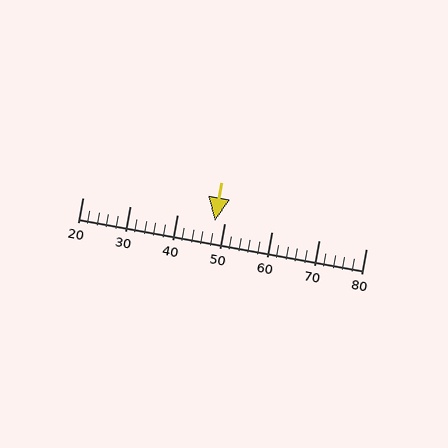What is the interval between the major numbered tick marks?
The major tick marks are spaced 10 units apart.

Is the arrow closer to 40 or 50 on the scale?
The arrow is closer to 50.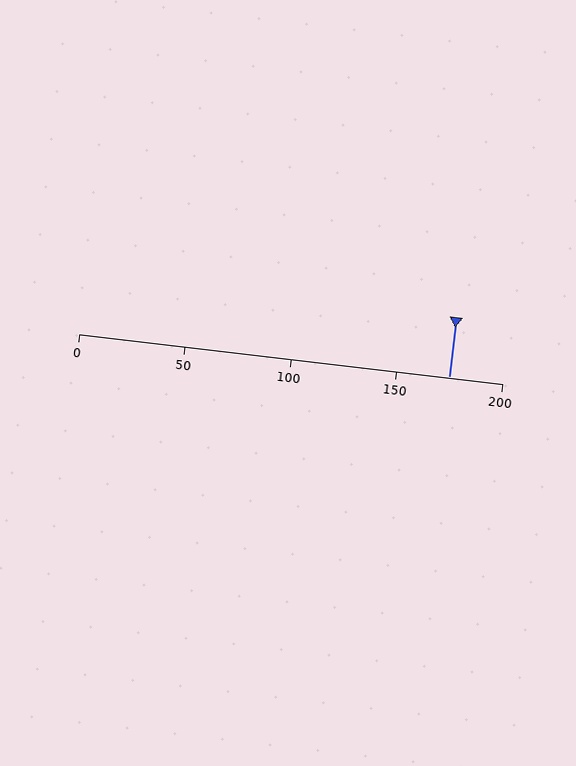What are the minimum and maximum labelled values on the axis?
The axis runs from 0 to 200.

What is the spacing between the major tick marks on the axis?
The major ticks are spaced 50 apart.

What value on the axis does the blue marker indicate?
The marker indicates approximately 175.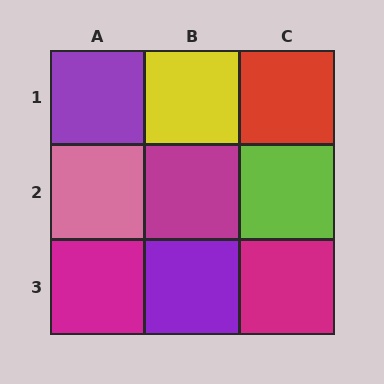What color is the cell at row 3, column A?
Magenta.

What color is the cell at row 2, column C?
Lime.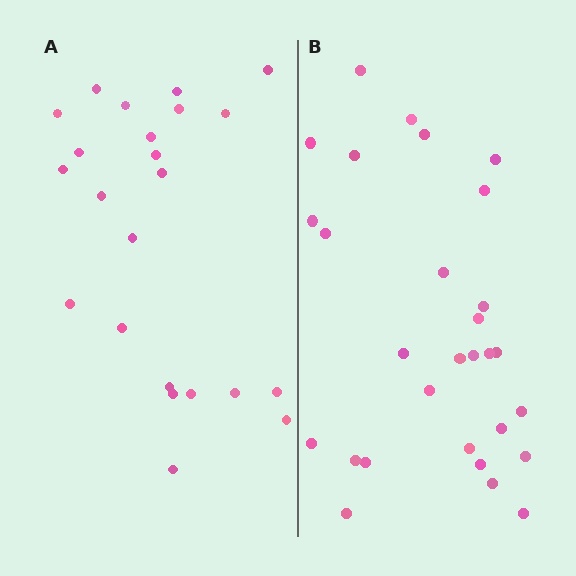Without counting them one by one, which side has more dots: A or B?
Region B (the right region) has more dots.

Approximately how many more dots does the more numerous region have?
Region B has about 6 more dots than region A.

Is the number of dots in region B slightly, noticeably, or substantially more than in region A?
Region B has noticeably more, but not dramatically so. The ratio is roughly 1.3 to 1.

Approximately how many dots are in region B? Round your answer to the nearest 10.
About 30 dots. (The exact count is 29, which rounds to 30.)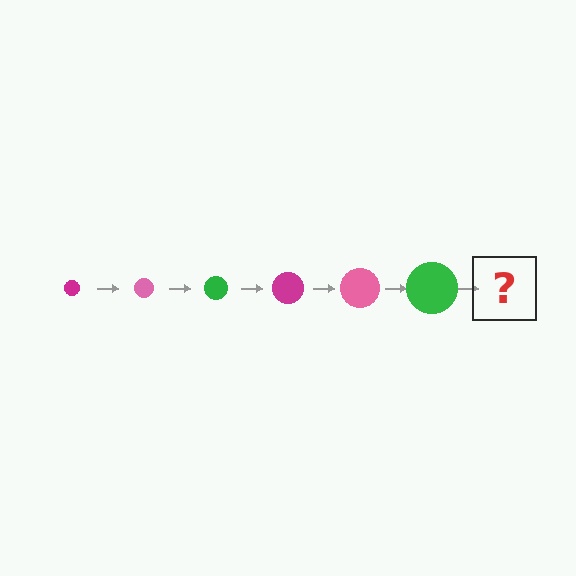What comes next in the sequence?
The next element should be a magenta circle, larger than the previous one.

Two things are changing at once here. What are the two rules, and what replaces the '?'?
The two rules are that the circle grows larger each step and the color cycles through magenta, pink, and green. The '?' should be a magenta circle, larger than the previous one.